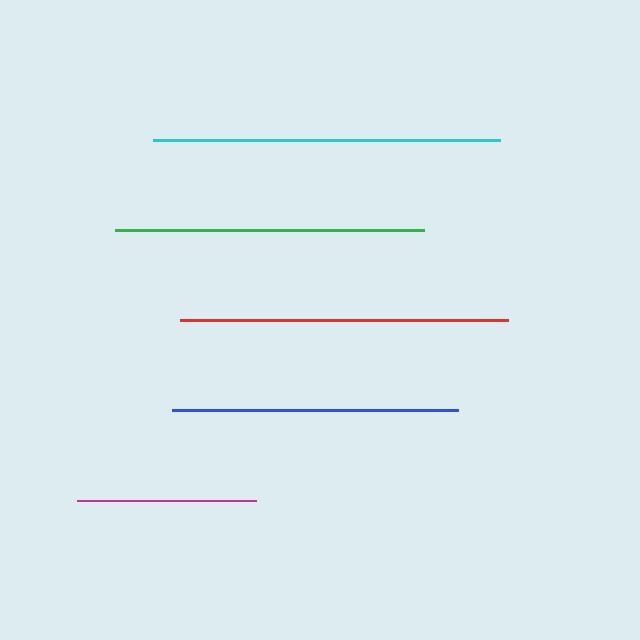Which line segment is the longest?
The cyan line is the longest at approximately 347 pixels.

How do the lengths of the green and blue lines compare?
The green and blue lines are approximately the same length.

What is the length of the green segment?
The green segment is approximately 309 pixels long.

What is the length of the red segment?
The red segment is approximately 329 pixels long.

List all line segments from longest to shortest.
From longest to shortest: cyan, red, green, blue, magenta.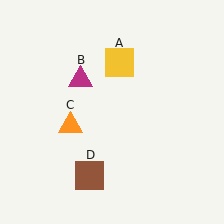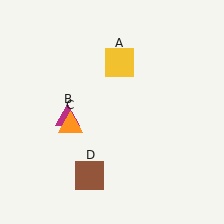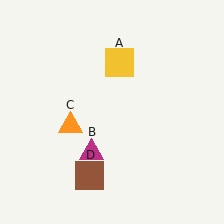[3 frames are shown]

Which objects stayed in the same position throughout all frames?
Yellow square (object A) and orange triangle (object C) and brown square (object D) remained stationary.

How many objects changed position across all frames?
1 object changed position: magenta triangle (object B).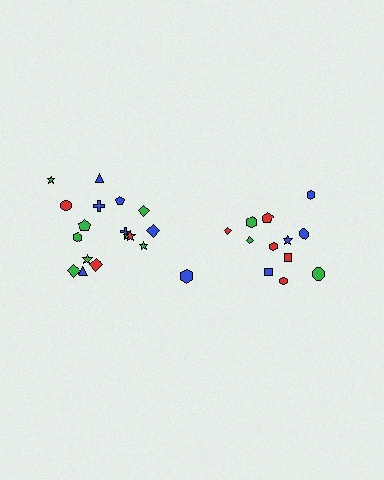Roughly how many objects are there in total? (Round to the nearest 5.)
Roughly 30 objects in total.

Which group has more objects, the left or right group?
The left group.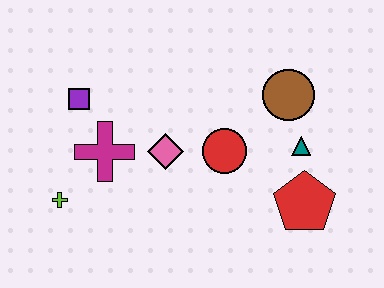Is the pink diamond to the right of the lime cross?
Yes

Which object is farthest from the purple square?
The red pentagon is farthest from the purple square.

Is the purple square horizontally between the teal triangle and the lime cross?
Yes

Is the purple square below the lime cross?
No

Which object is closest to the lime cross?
The magenta cross is closest to the lime cross.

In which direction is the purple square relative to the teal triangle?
The purple square is to the left of the teal triangle.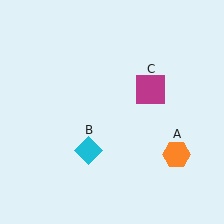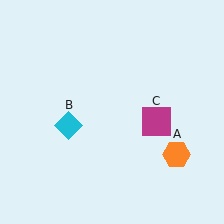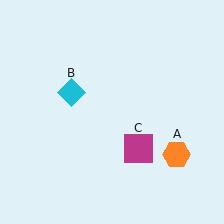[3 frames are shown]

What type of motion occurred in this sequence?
The cyan diamond (object B), magenta square (object C) rotated clockwise around the center of the scene.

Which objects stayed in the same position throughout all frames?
Orange hexagon (object A) remained stationary.